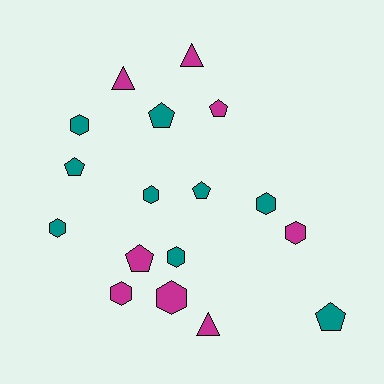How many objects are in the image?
There are 17 objects.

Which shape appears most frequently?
Hexagon, with 8 objects.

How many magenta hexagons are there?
There are 3 magenta hexagons.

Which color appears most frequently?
Teal, with 9 objects.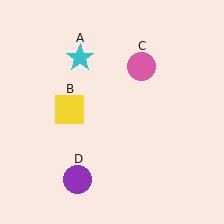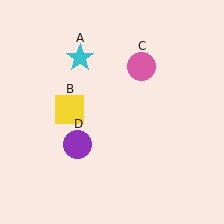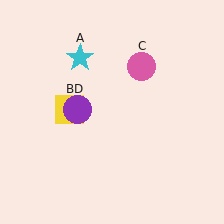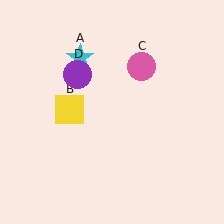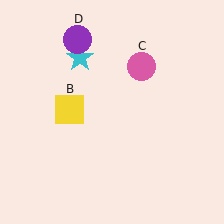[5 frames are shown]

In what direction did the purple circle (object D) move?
The purple circle (object D) moved up.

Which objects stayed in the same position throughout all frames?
Cyan star (object A) and yellow square (object B) and pink circle (object C) remained stationary.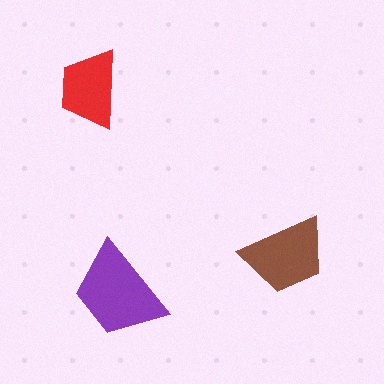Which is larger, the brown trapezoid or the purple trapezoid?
The purple one.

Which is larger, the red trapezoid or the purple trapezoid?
The purple one.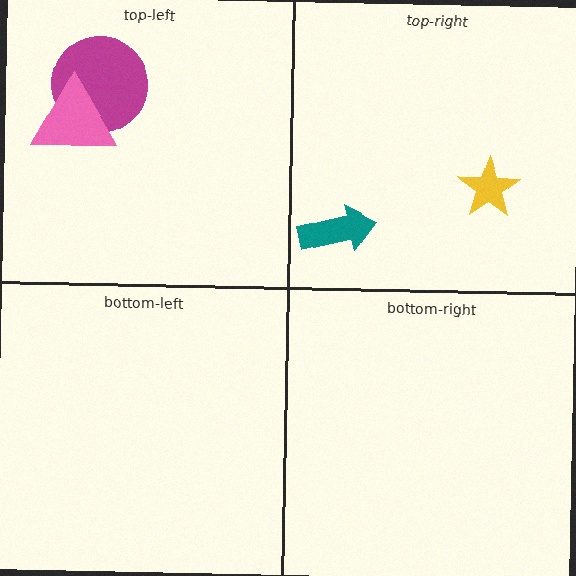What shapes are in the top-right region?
The teal arrow, the yellow star.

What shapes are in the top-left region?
The magenta circle, the pink triangle.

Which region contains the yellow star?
The top-right region.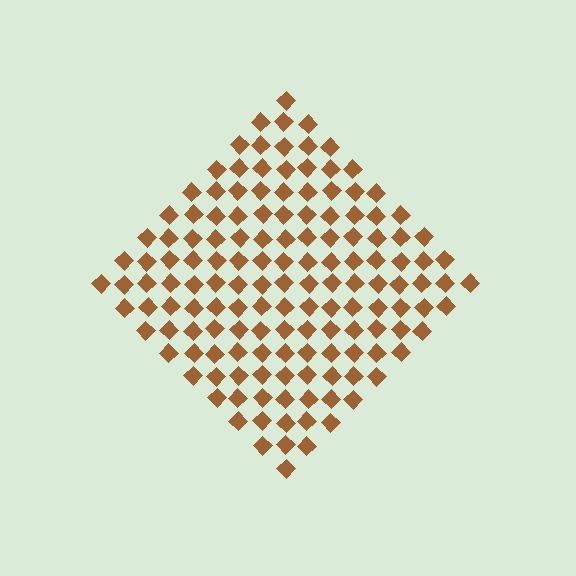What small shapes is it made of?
It is made of small diamonds.